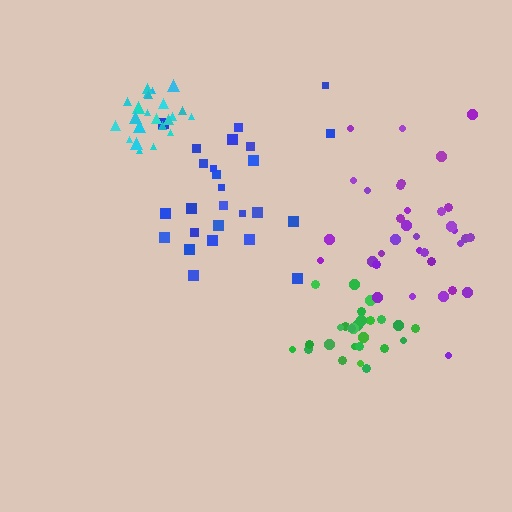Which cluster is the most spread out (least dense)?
Blue.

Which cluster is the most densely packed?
Green.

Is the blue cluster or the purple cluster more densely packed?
Purple.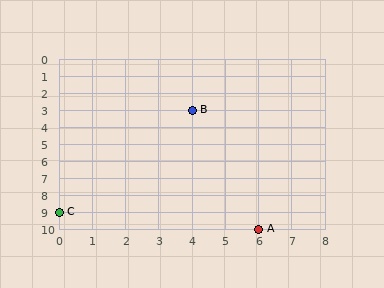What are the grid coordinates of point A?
Point A is at grid coordinates (6, 10).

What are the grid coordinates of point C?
Point C is at grid coordinates (0, 9).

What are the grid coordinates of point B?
Point B is at grid coordinates (4, 3).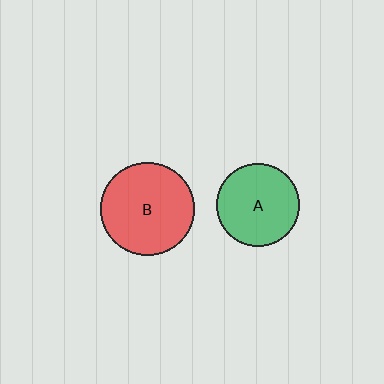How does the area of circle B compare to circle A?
Approximately 1.3 times.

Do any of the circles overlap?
No, none of the circles overlap.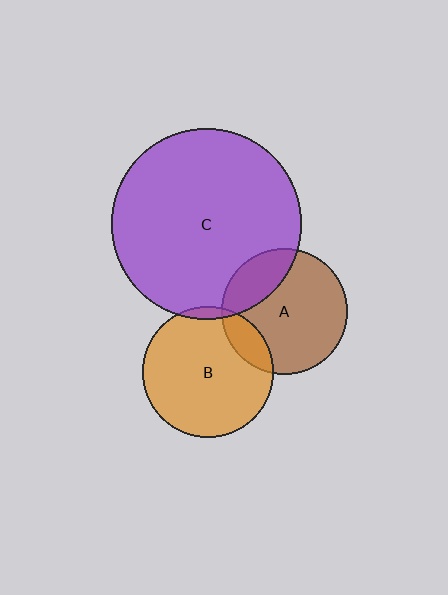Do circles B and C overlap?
Yes.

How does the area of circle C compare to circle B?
Approximately 2.1 times.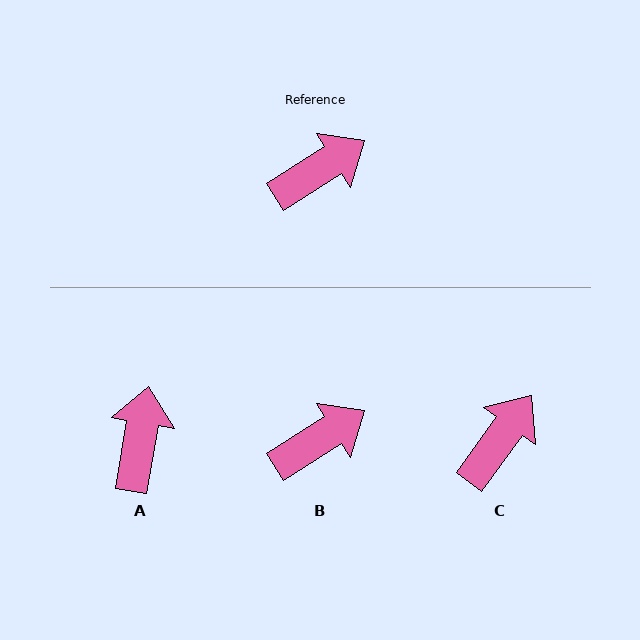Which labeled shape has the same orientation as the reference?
B.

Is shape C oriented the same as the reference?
No, it is off by about 22 degrees.